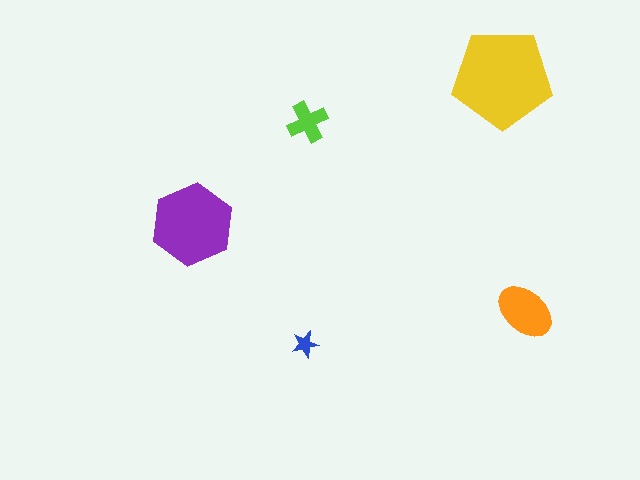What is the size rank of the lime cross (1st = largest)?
4th.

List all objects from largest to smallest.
The yellow pentagon, the purple hexagon, the orange ellipse, the lime cross, the blue star.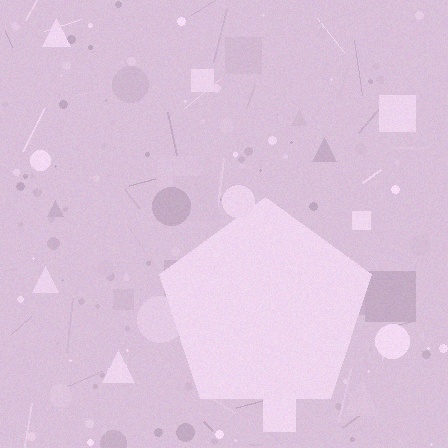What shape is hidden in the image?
A pentagon is hidden in the image.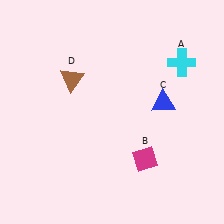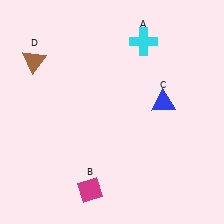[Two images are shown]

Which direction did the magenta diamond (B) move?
The magenta diamond (B) moved left.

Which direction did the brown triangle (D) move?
The brown triangle (D) moved left.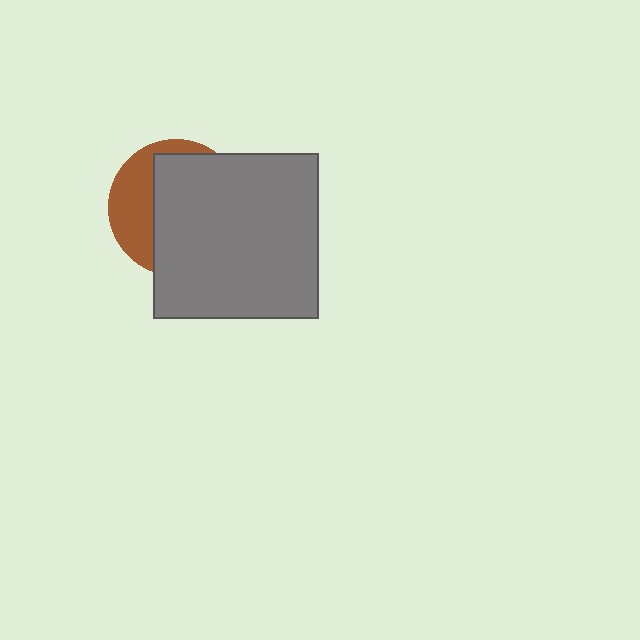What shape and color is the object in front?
The object in front is a gray square.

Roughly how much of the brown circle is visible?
A small part of it is visible (roughly 34%).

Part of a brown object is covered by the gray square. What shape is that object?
It is a circle.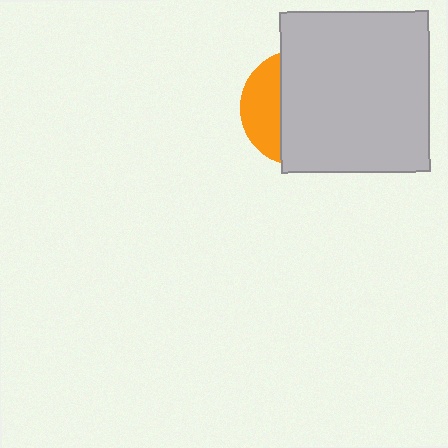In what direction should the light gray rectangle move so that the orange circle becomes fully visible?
The light gray rectangle should move right. That is the shortest direction to clear the overlap and leave the orange circle fully visible.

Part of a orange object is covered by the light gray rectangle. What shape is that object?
It is a circle.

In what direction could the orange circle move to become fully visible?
The orange circle could move left. That would shift it out from behind the light gray rectangle entirely.